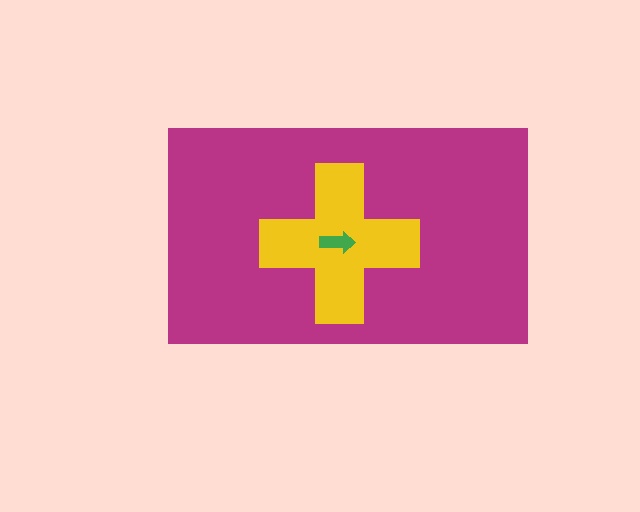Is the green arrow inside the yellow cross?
Yes.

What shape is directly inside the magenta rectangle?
The yellow cross.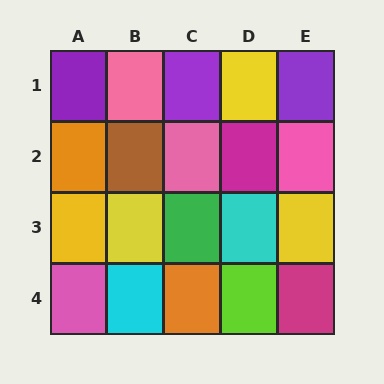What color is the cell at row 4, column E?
Magenta.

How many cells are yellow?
4 cells are yellow.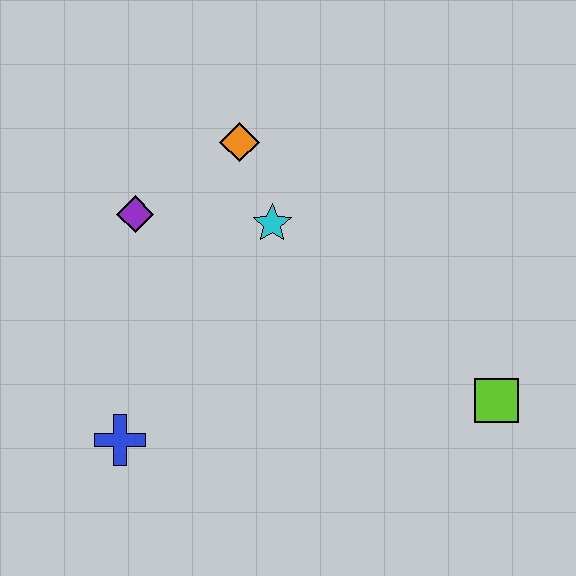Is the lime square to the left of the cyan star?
No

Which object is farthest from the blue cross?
The lime square is farthest from the blue cross.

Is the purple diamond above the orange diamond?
No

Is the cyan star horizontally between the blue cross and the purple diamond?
No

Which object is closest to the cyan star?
The orange diamond is closest to the cyan star.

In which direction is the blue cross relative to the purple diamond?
The blue cross is below the purple diamond.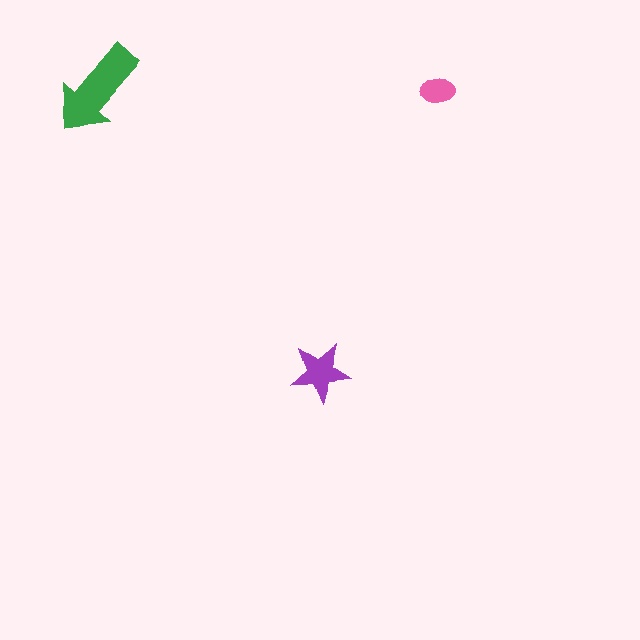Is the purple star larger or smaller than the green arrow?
Smaller.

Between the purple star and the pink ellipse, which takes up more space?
The purple star.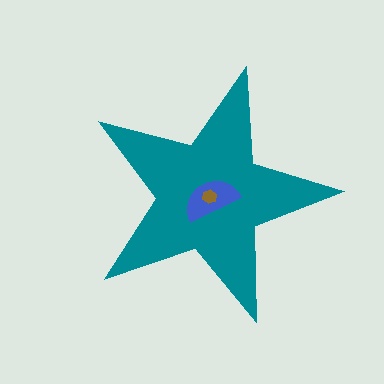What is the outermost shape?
The teal star.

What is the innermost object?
The brown hexagon.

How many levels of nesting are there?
3.